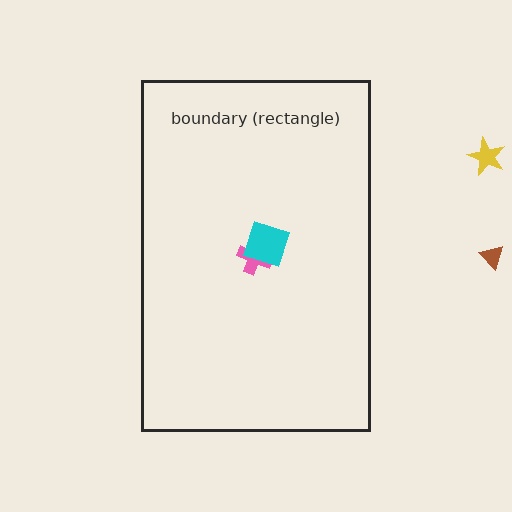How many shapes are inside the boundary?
2 inside, 2 outside.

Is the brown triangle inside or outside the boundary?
Outside.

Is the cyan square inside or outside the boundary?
Inside.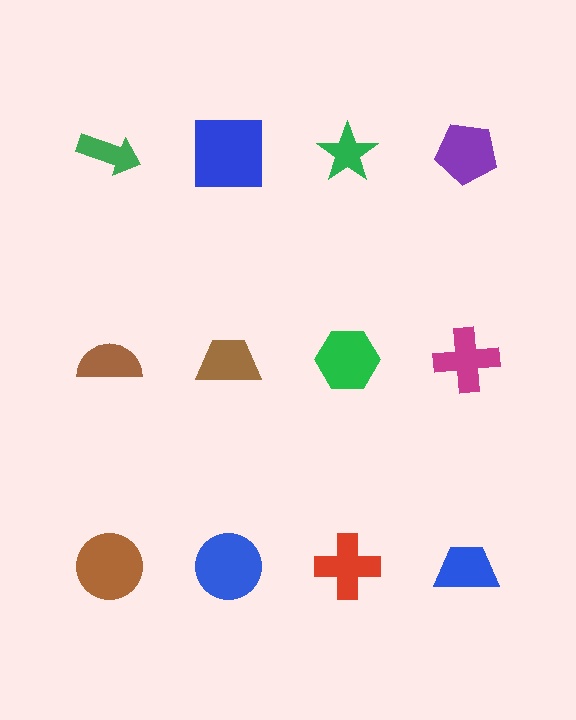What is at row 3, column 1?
A brown circle.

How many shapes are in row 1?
4 shapes.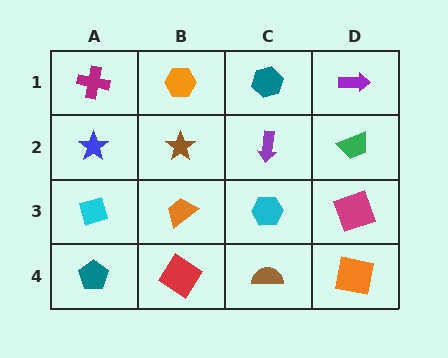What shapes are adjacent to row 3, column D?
A green trapezoid (row 2, column D), an orange square (row 4, column D), a cyan hexagon (row 3, column C).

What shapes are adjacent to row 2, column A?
A magenta cross (row 1, column A), a cyan diamond (row 3, column A), a brown star (row 2, column B).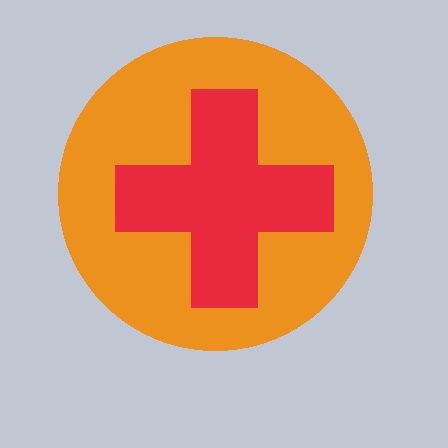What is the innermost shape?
The red cross.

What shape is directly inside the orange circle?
The red cross.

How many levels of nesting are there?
2.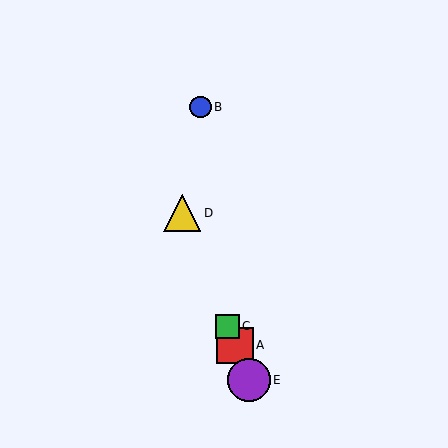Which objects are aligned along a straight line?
Objects A, C, D, E are aligned along a straight line.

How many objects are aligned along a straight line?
4 objects (A, C, D, E) are aligned along a straight line.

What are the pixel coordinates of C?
Object C is at (227, 326).